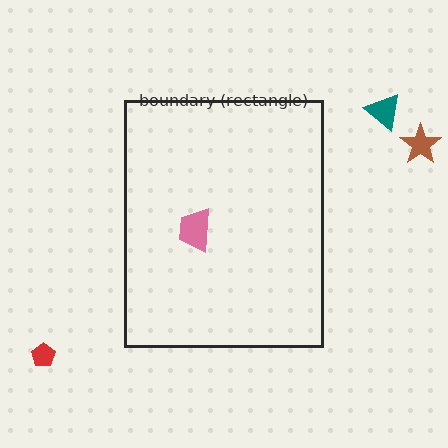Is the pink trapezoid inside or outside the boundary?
Inside.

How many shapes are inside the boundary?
1 inside, 3 outside.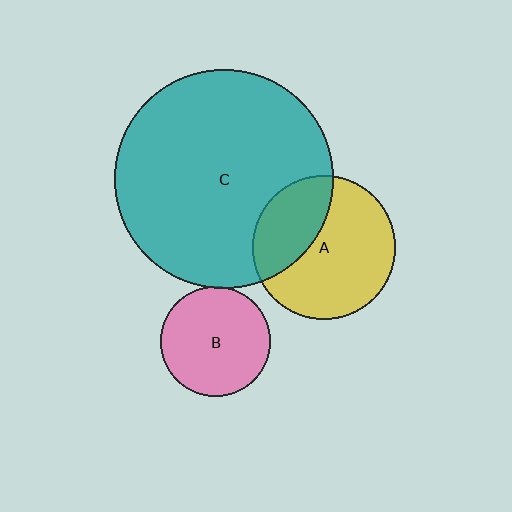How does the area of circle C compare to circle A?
Approximately 2.3 times.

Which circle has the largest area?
Circle C (teal).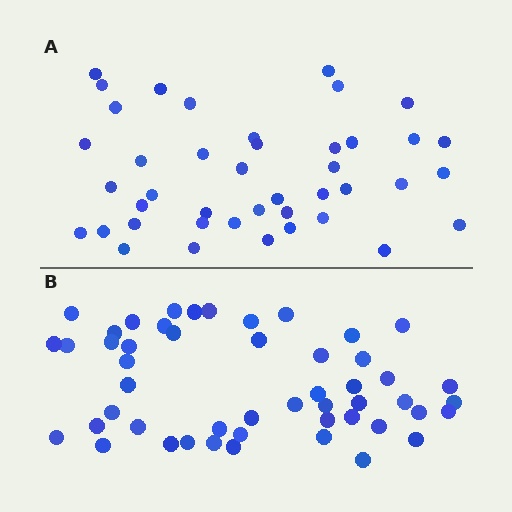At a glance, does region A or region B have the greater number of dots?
Region B (the bottom region) has more dots.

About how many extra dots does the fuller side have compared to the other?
Region B has roughly 8 or so more dots than region A.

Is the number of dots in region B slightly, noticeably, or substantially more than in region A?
Region B has only slightly more — the two regions are fairly close. The ratio is roughly 1.2 to 1.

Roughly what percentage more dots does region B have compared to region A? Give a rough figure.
About 20% more.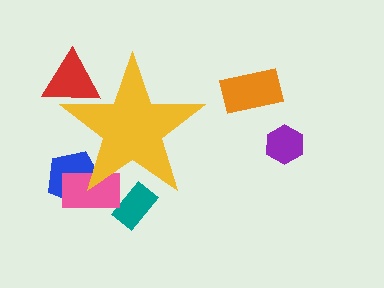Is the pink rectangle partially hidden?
Yes, the pink rectangle is partially hidden behind the yellow star.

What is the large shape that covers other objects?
A yellow star.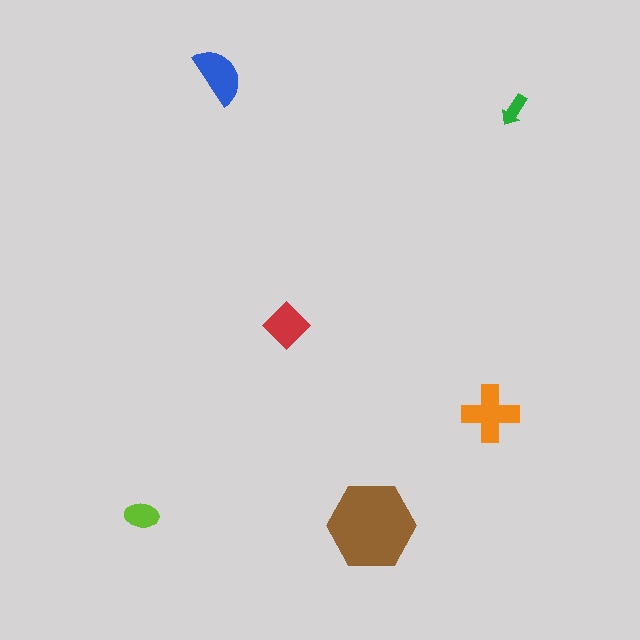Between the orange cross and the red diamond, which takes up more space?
The orange cross.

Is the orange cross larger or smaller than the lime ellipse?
Larger.